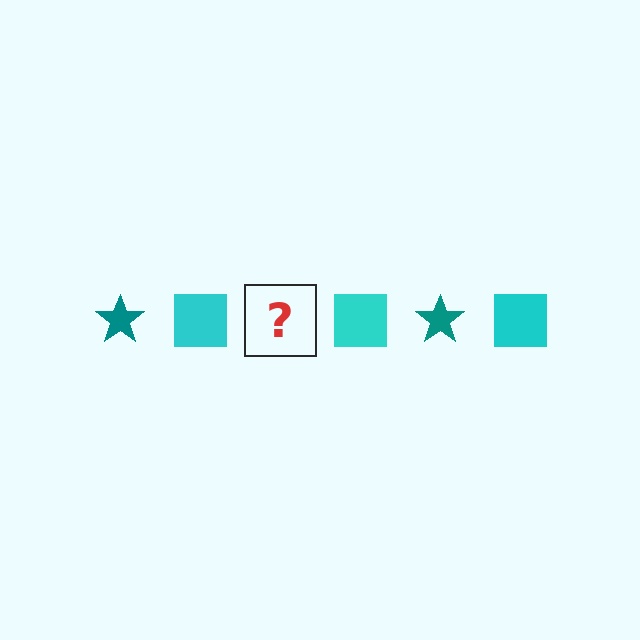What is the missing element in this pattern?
The missing element is a teal star.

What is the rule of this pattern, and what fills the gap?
The rule is that the pattern alternates between teal star and cyan square. The gap should be filled with a teal star.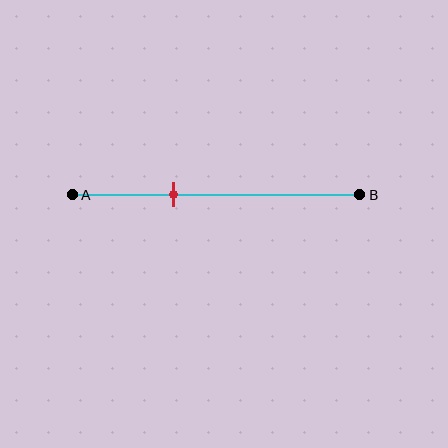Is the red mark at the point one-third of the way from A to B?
Yes, the mark is approximately at the one-third point.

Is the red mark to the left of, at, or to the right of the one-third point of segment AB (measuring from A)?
The red mark is approximately at the one-third point of segment AB.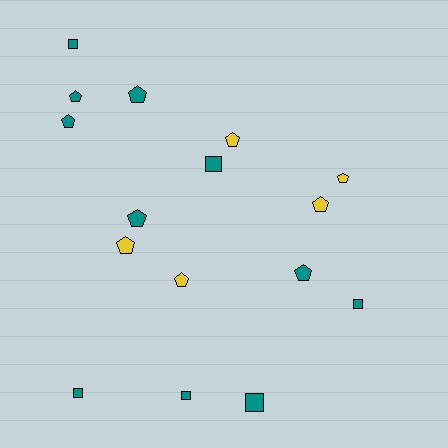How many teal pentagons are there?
There are 5 teal pentagons.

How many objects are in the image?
There are 16 objects.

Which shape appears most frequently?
Pentagon, with 10 objects.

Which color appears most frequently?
Teal, with 11 objects.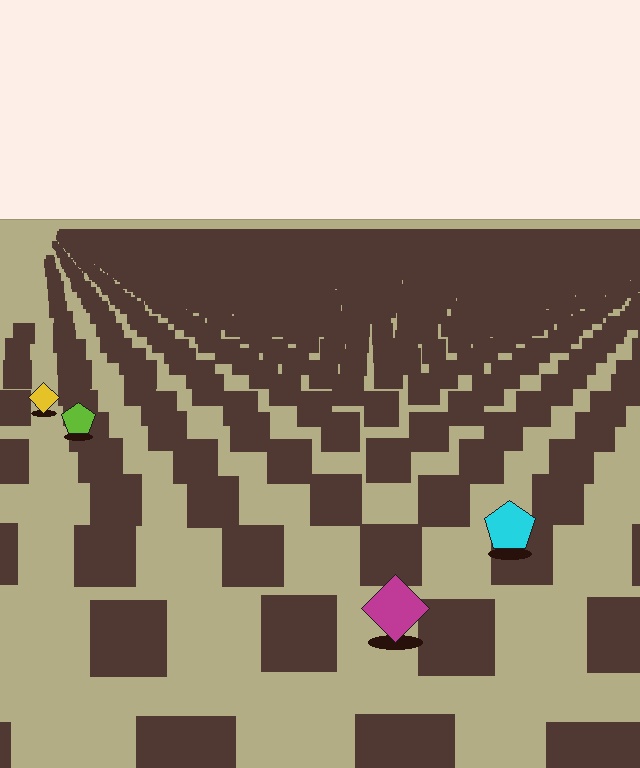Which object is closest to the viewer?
The magenta diamond is closest. The texture marks near it are larger and more spread out.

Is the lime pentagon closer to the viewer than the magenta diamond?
No. The magenta diamond is closer — you can tell from the texture gradient: the ground texture is coarser near it.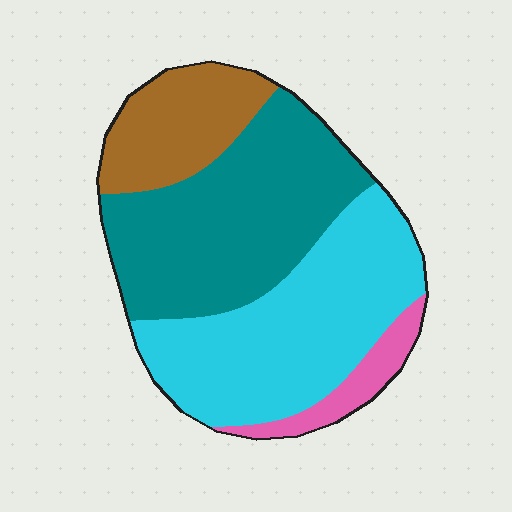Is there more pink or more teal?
Teal.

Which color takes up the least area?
Pink, at roughly 5%.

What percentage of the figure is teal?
Teal takes up about three eighths (3/8) of the figure.